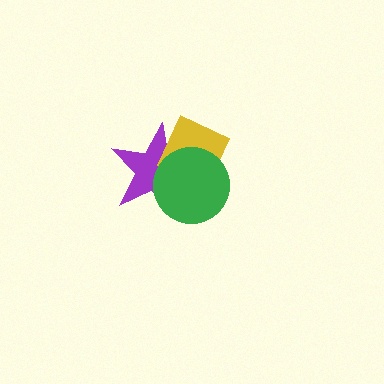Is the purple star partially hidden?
Yes, it is partially covered by another shape.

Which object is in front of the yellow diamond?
The green circle is in front of the yellow diamond.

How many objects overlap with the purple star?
2 objects overlap with the purple star.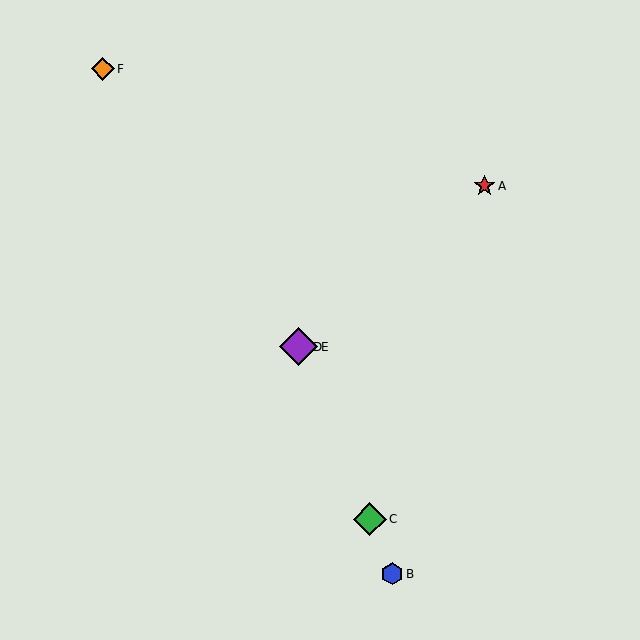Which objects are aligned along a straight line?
Objects B, C, D, E are aligned along a straight line.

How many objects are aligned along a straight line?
4 objects (B, C, D, E) are aligned along a straight line.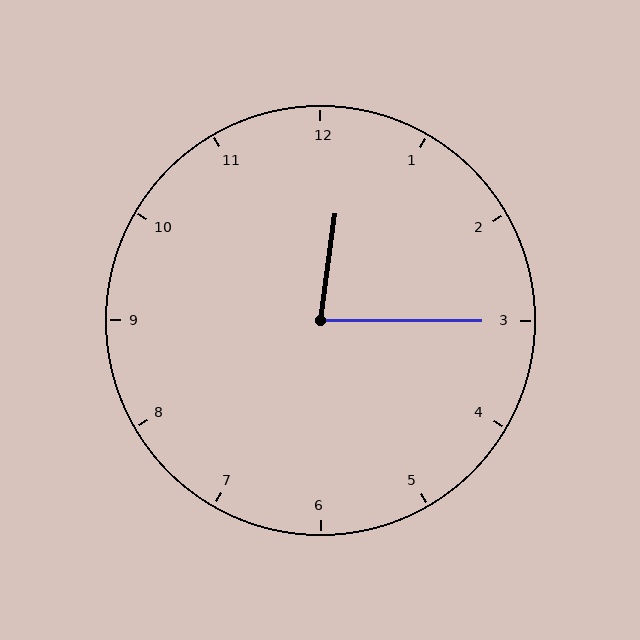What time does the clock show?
12:15.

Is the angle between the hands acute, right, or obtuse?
It is acute.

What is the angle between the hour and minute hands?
Approximately 82 degrees.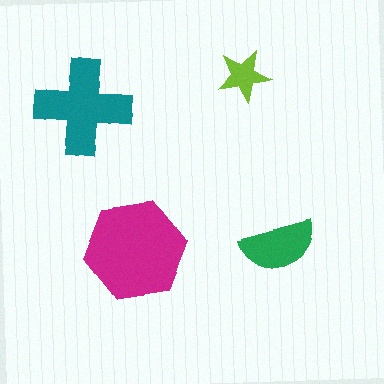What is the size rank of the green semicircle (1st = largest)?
3rd.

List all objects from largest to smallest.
The magenta hexagon, the teal cross, the green semicircle, the lime star.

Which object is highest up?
The lime star is topmost.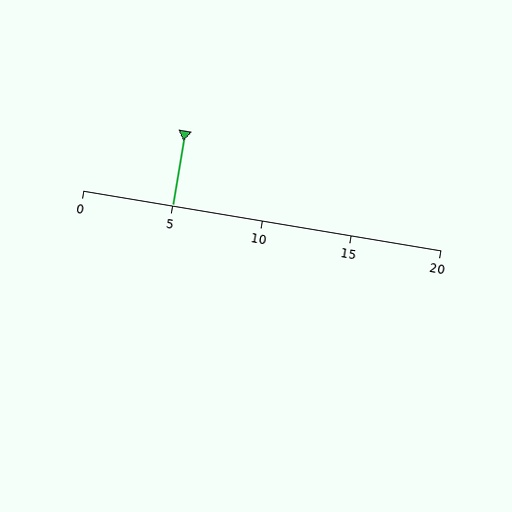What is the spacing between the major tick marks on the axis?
The major ticks are spaced 5 apart.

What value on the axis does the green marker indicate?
The marker indicates approximately 5.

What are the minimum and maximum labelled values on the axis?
The axis runs from 0 to 20.